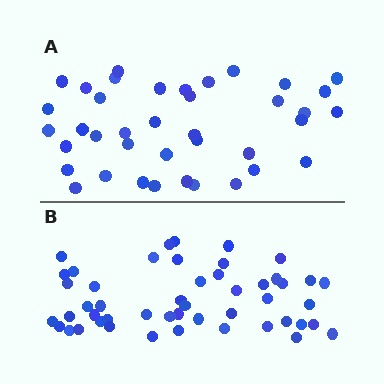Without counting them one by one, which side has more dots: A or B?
Region B (the bottom region) has more dots.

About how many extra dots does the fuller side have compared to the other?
Region B has roughly 10 or so more dots than region A.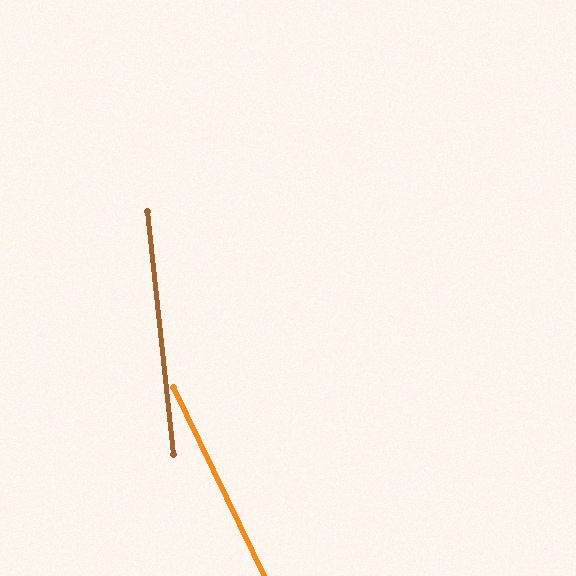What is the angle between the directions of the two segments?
Approximately 20 degrees.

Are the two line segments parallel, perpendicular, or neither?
Neither parallel nor perpendicular — they differ by about 20°.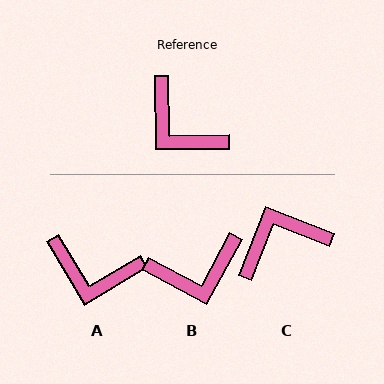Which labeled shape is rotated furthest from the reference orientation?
C, about 112 degrees away.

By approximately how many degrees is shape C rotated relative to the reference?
Approximately 112 degrees clockwise.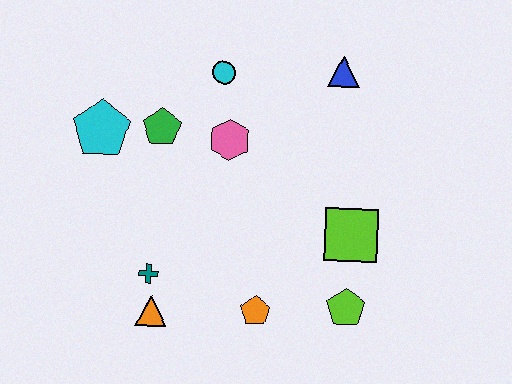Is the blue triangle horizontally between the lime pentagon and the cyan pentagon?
Yes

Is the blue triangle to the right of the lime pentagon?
No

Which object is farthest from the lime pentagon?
The cyan pentagon is farthest from the lime pentagon.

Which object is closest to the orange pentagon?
The lime pentagon is closest to the orange pentagon.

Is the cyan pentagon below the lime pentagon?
No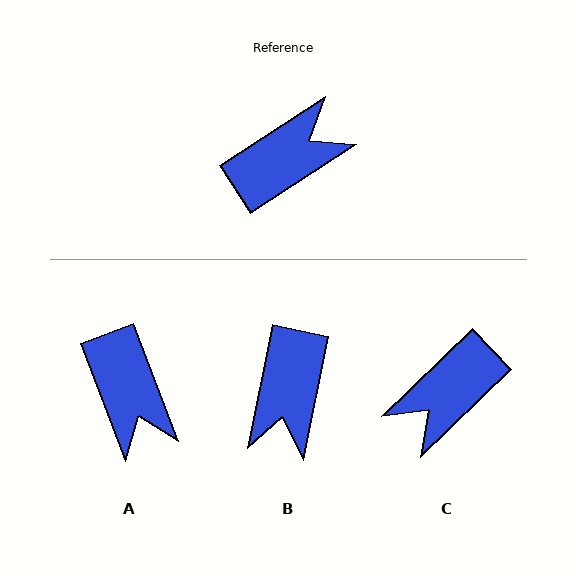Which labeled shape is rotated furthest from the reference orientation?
C, about 169 degrees away.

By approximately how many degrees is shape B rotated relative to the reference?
Approximately 135 degrees clockwise.